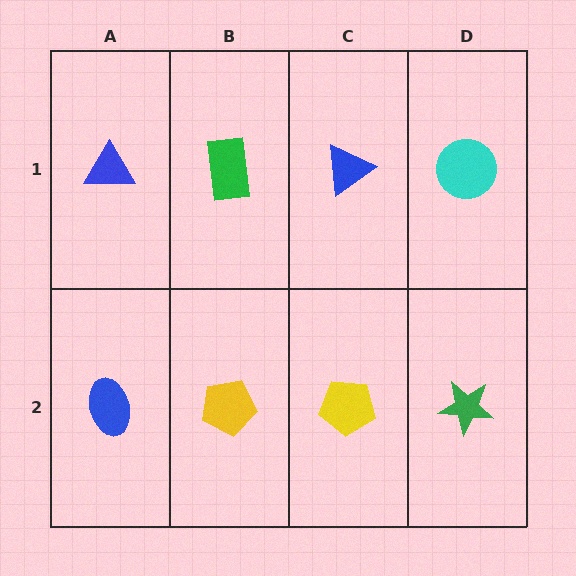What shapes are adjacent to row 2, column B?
A green rectangle (row 1, column B), a blue ellipse (row 2, column A), a yellow pentagon (row 2, column C).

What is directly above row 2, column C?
A blue triangle.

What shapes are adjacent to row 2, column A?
A blue triangle (row 1, column A), a yellow pentagon (row 2, column B).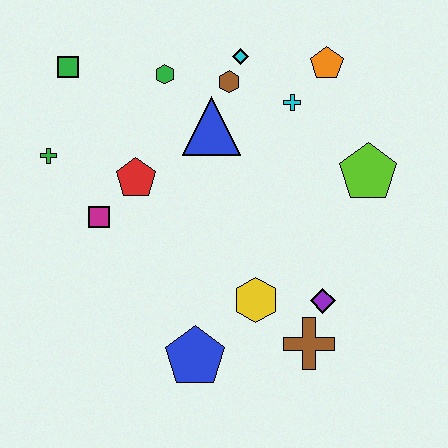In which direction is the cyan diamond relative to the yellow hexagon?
The cyan diamond is above the yellow hexagon.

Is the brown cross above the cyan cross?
No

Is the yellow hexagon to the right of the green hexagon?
Yes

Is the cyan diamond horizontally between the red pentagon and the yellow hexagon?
Yes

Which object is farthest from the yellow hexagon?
The green square is farthest from the yellow hexagon.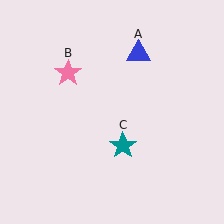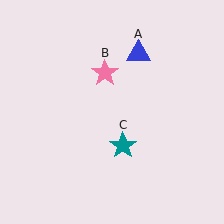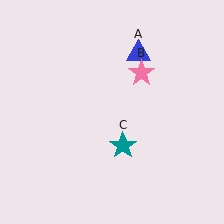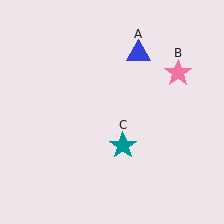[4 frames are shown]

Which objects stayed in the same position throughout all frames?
Blue triangle (object A) and teal star (object C) remained stationary.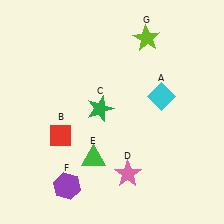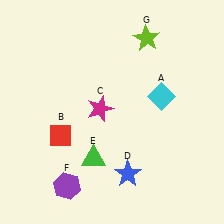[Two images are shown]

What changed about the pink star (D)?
In Image 1, D is pink. In Image 2, it changed to blue.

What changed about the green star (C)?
In Image 1, C is green. In Image 2, it changed to magenta.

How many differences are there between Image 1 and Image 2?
There are 2 differences between the two images.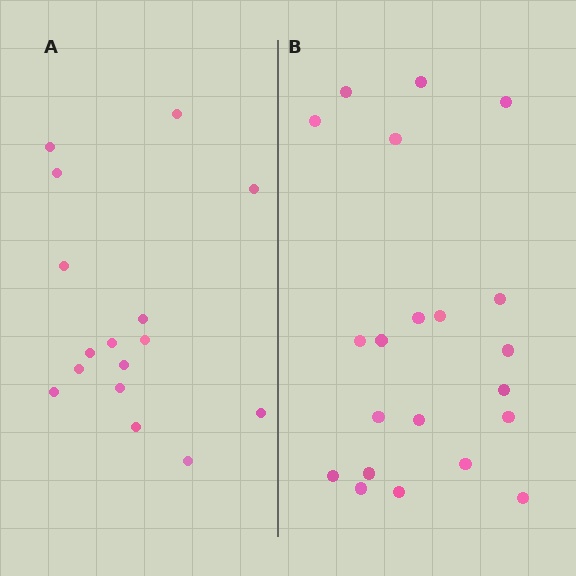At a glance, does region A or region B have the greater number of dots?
Region B (the right region) has more dots.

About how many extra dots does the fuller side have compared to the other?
Region B has about 5 more dots than region A.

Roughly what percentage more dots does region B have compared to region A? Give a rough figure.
About 30% more.